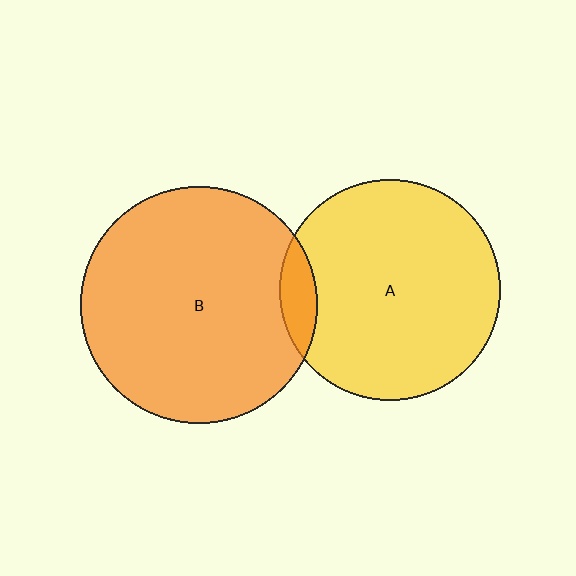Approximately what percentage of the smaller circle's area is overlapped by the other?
Approximately 10%.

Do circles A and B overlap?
Yes.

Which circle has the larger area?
Circle B (orange).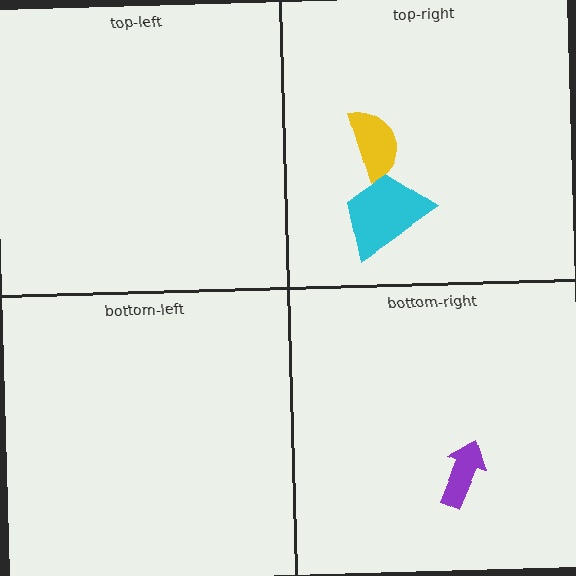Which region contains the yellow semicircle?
The top-right region.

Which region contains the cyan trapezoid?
The top-right region.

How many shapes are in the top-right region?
2.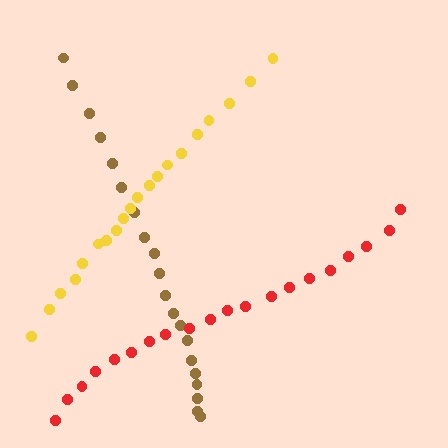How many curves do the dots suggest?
There are 3 distinct paths.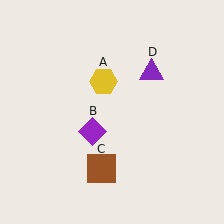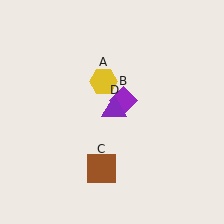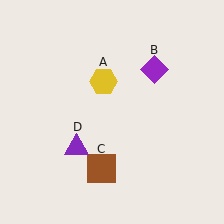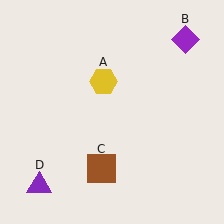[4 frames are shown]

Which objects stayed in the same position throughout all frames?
Yellow hexagon (object A) and brown square (object C) remained stationary.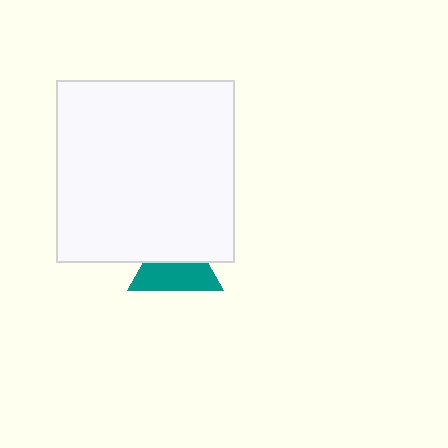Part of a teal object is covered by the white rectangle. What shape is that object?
It is a triangle.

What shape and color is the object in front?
The object in front is a white rectangle.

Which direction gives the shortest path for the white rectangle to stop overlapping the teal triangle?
Moving up gives the shortest separation.